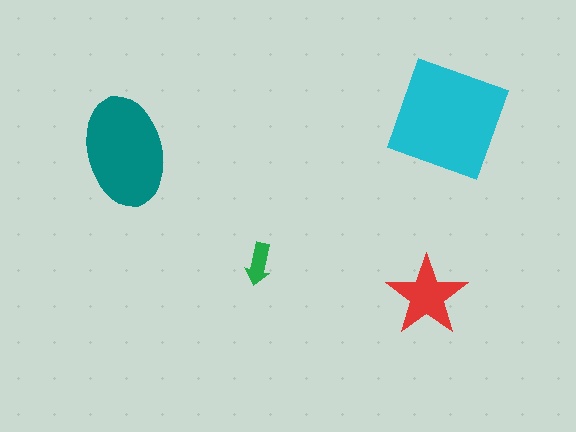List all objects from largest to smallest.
The cyan square, the teal ellipse, the red star, the green arrow.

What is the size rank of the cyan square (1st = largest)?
1st.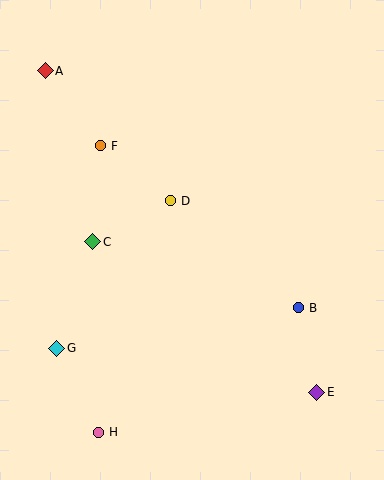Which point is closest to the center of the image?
Point D at (171, 201) is closest to the center.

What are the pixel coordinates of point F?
Point F is at (101, 146).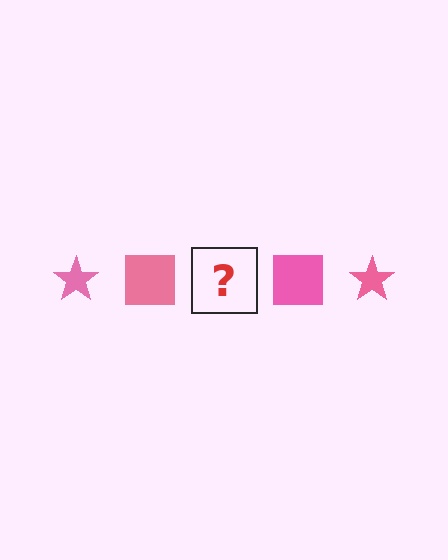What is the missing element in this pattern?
The missing element is a pink star.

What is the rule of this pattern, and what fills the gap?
The rule is that the pattern cycles through star, square shapes in pink. The gap should be filled with a pink star.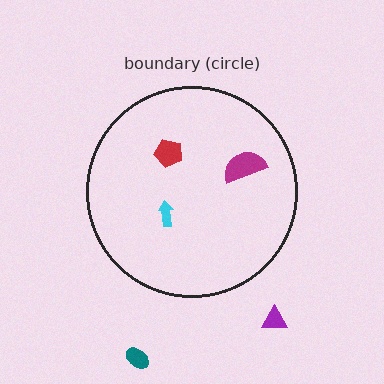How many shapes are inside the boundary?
3 inside, 2 outside.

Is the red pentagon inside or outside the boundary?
Inside.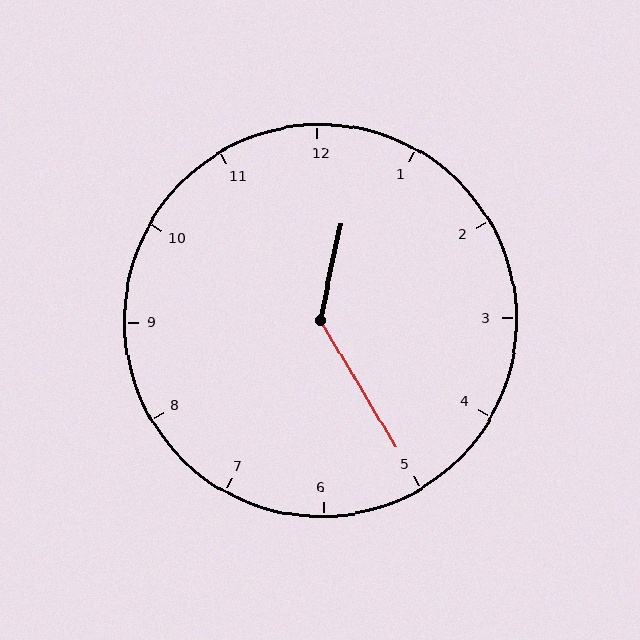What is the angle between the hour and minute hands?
Approximately 138 degrees.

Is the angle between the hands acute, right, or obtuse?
It is obtuse.